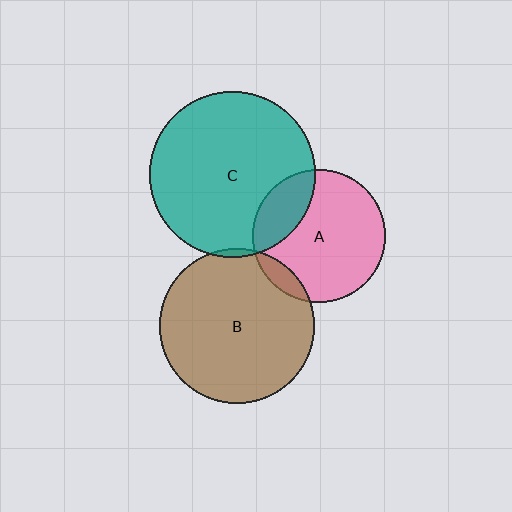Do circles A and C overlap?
Yes.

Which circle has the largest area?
Circle C (teal).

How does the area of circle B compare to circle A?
Approximately 1.3 times.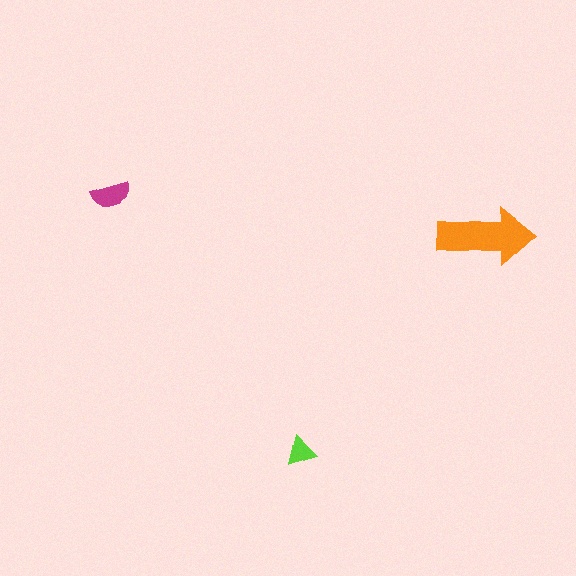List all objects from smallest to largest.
The lime triangle, the magenta semicircle, the orange arrow.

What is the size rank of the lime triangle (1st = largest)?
3rd.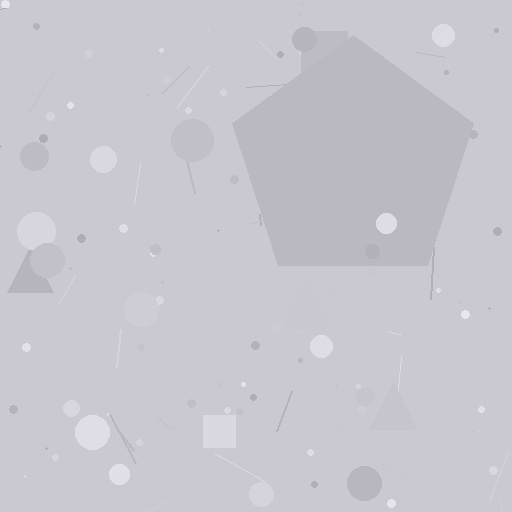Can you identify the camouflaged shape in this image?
The camouflaged shape is a pentagon.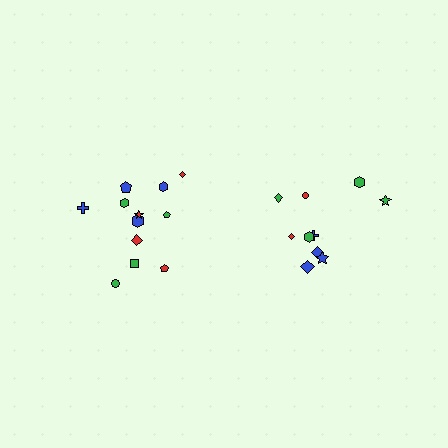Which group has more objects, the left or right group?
The left group.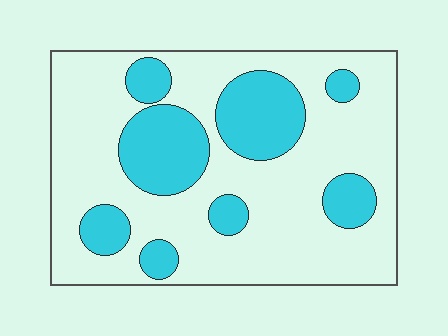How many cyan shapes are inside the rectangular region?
8.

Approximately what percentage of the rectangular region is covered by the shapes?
Approximately 30%.